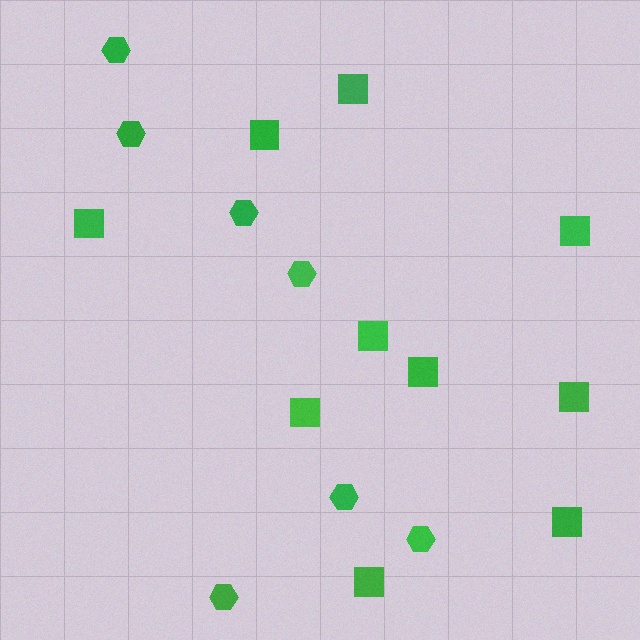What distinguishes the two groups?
There are 2 groups: one group of hexagons (7) and one group of squares (10).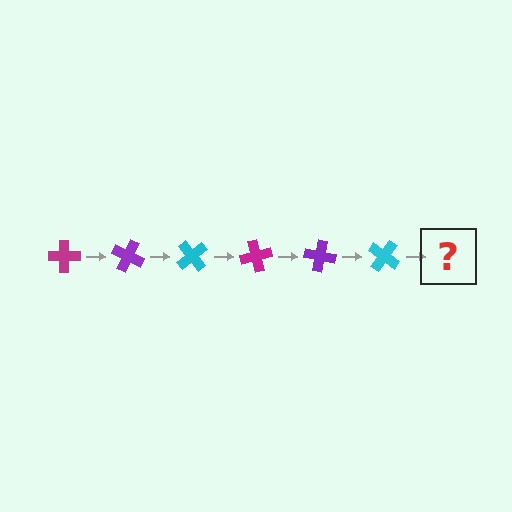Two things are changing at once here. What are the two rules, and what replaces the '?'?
The two rules are that it rotates 25 degrees each step and the color cycles through magenta, purple, and cyan. The '?' should be a magenta cross, rotated 150 degrees from the start.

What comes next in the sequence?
The next element should be a magenta cross, rotated 150 degrees from the start.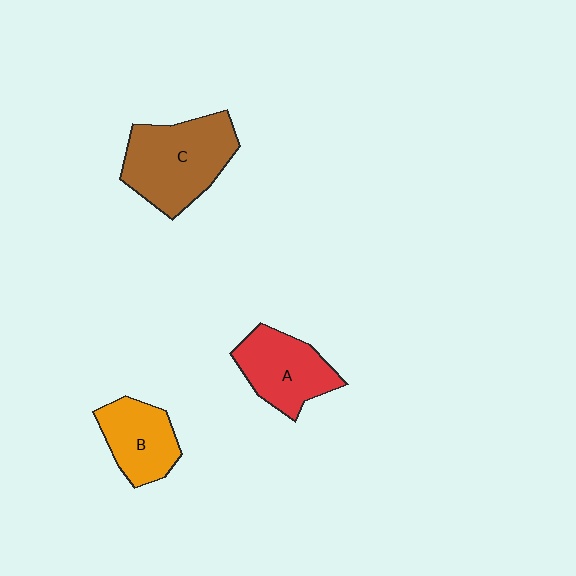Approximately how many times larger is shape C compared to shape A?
Approximately 1.4 times.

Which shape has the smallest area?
Shape B (orange).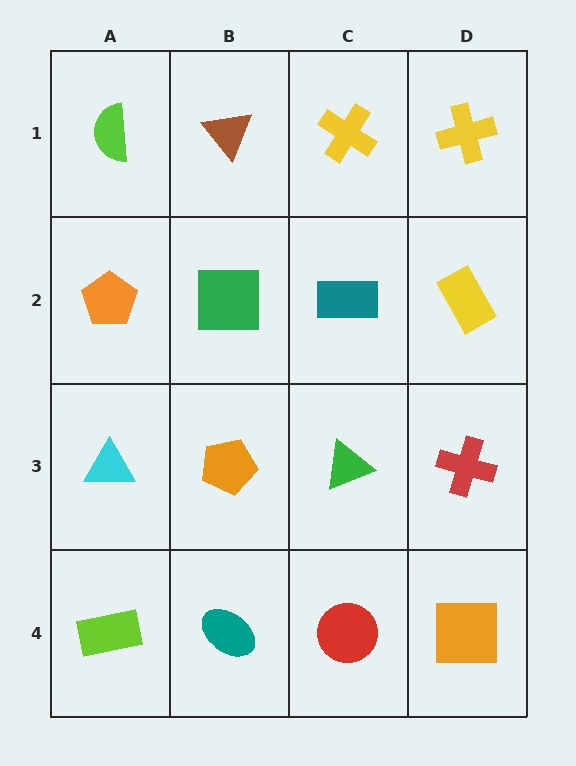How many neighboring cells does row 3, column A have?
3.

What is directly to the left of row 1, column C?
A brown triangle.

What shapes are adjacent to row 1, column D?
A yellow rectangle (row 2, column D), a yellow cross (row 1, column C).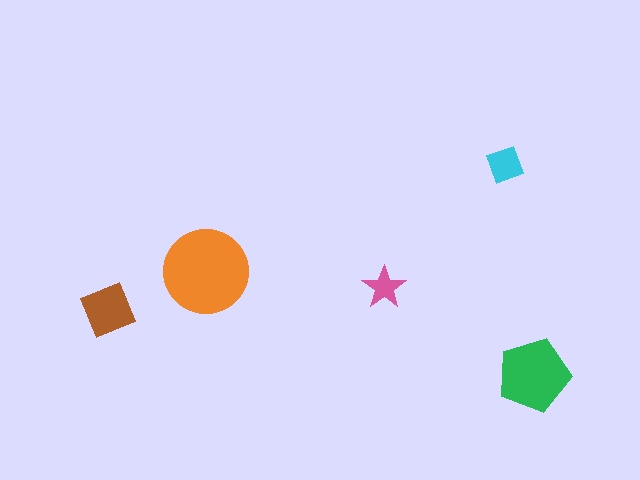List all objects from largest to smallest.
The orange circle, the green pentagon, the brown square, the cyan diamond, the pink star.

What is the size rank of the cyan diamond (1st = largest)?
4th.